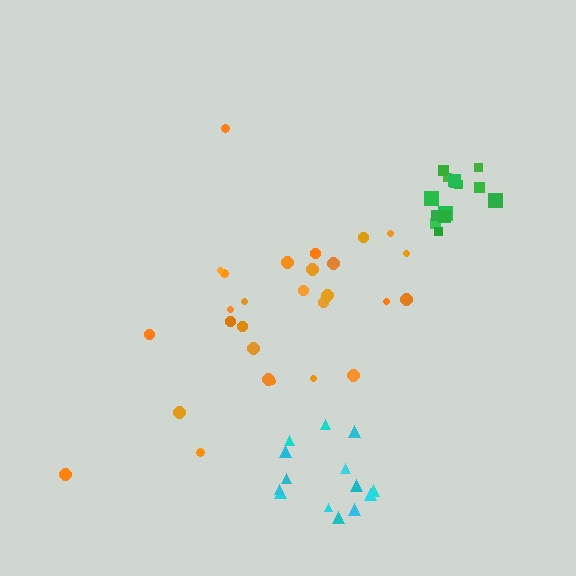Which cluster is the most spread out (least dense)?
Orange.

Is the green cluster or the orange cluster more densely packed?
Green.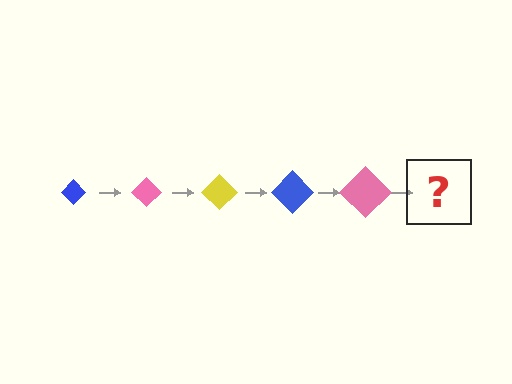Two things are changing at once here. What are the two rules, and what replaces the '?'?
The two rules are that the diamond grows larger each step and the color cycles through blue, pink, and yellow. The '?' should be a yellow diamond, larger than the previous one.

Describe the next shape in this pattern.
It should be a yellow diamond, larger than the previous one.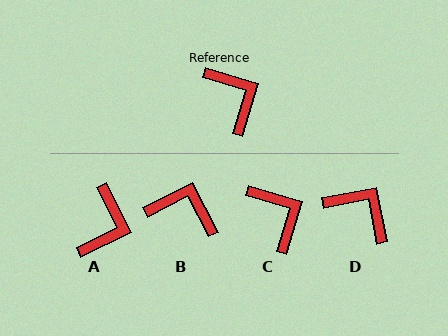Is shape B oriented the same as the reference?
No, it is off by about 44 degrees.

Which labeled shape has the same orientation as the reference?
C.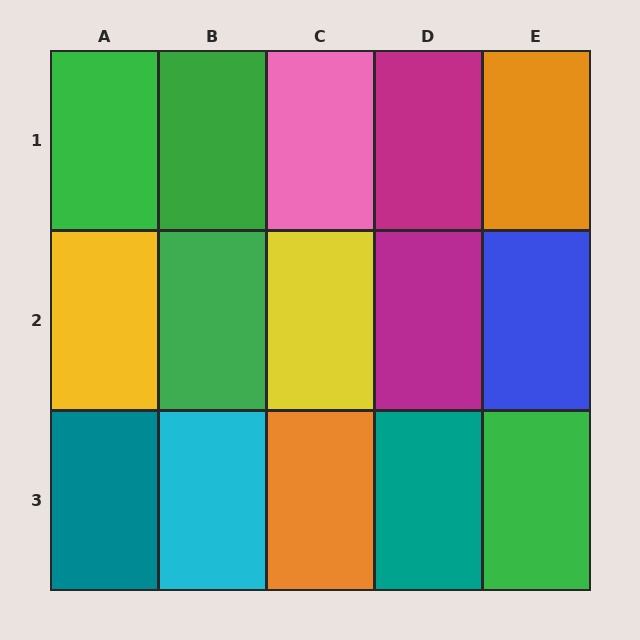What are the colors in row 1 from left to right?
Green, green, pink, magenta, orange.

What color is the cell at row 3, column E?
Green.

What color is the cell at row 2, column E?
Blue.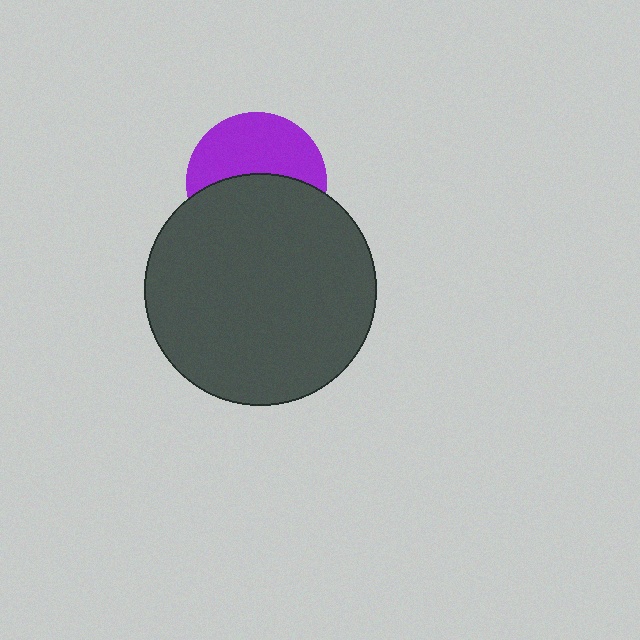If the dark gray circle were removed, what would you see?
You would see the complete purple circle.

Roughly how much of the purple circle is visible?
About half of it is visible (roughly 48%).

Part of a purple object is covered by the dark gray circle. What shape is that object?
It is a circle.